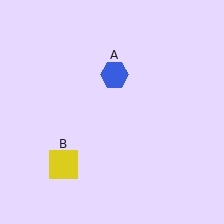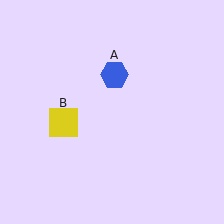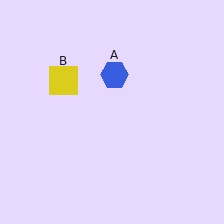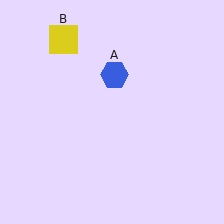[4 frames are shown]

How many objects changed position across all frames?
1 object changed position: yellow square (object B).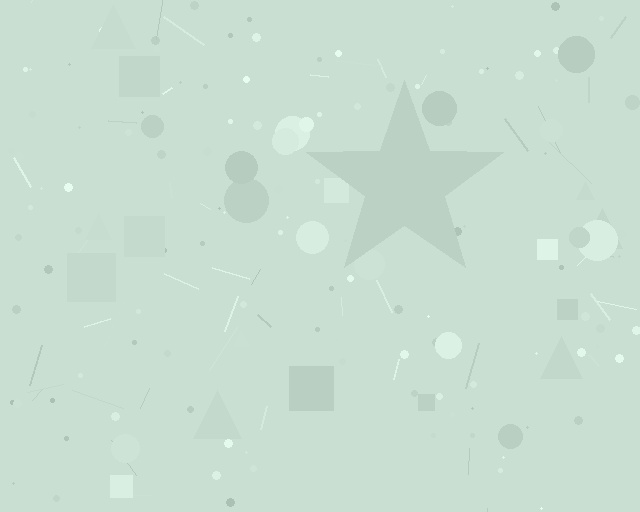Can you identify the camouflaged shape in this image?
The camouflaged shape is a star.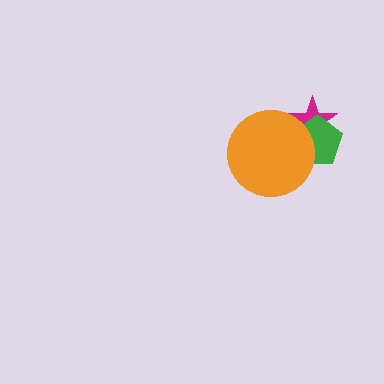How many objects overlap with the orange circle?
2 objects overlap with the orange circle.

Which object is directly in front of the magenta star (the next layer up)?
The green pentagon is directly in front of the magenta star.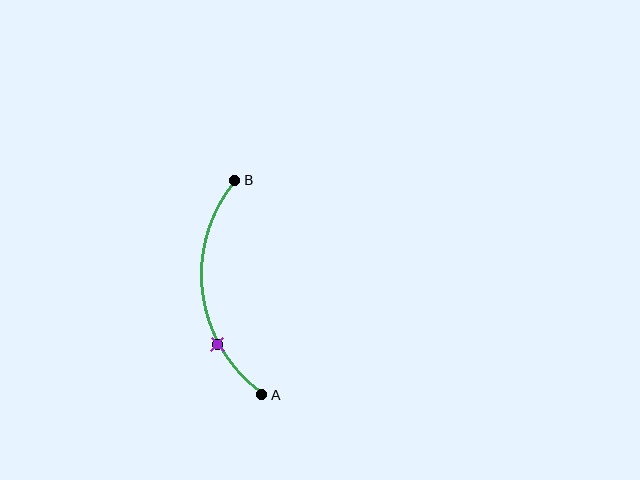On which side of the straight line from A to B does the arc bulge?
The arc bulges to the left of the straight line connecting A and B.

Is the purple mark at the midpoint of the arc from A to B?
No. The purple mark lies on the arc but is closer to endpoint A. The arc midpoint would be at the point on the curve equidistant along the arc from both A and B.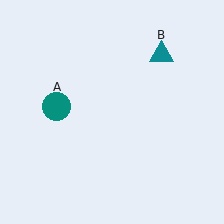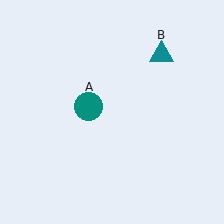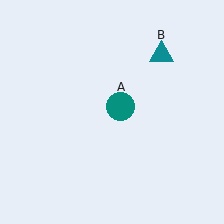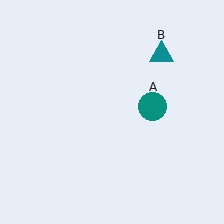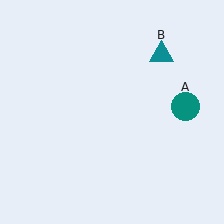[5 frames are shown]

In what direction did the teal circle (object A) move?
The teal circle (object A) moved right.